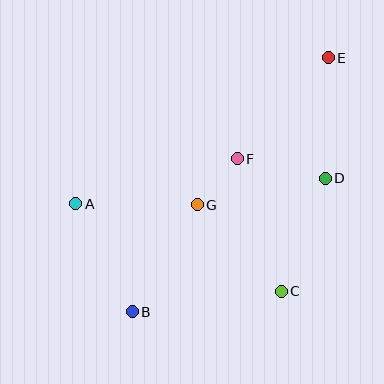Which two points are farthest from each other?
Points B and E are farthest from each other.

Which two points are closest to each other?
Points F and G are closest to each other.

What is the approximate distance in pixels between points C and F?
The distance between C and F is approximately 139 pixels.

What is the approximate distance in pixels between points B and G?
The distance between B and G is approximately 125 pixels.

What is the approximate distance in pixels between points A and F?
The distance between A and F is approximately 168 pixels.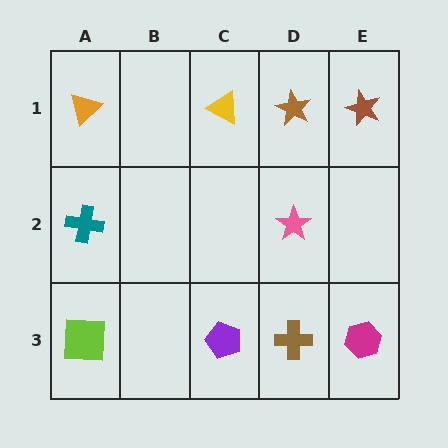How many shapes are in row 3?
4 shapes.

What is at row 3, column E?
A magenta hexagon.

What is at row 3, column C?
A purple pentagon.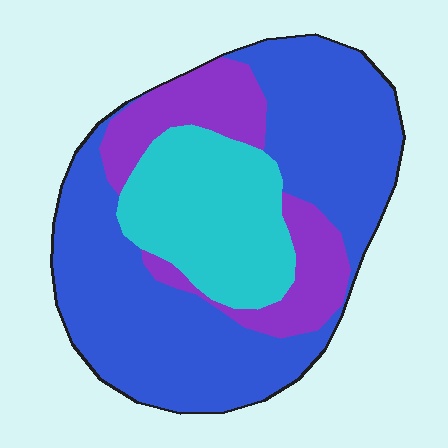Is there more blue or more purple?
Blue.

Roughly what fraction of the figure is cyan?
Cyan takes up between a sixth and a third of the figure.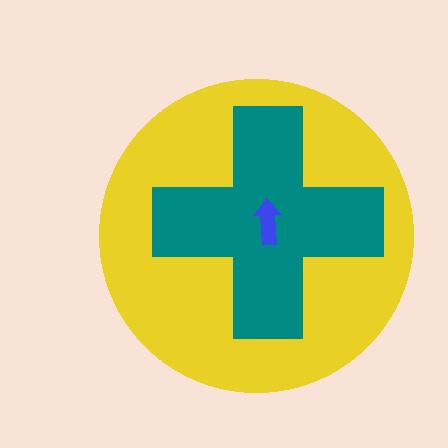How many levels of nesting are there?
3.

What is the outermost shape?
The yellow circle.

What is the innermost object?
The blue arrow.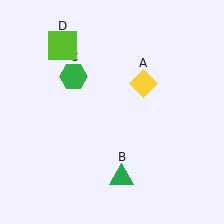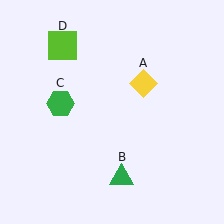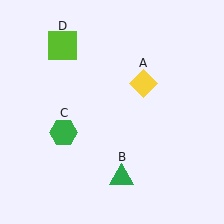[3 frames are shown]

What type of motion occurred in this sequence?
The green hexagon (object C) rotated counterclockwise around the center of the scene.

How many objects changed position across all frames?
1 object changed position: green hexagon (object C).